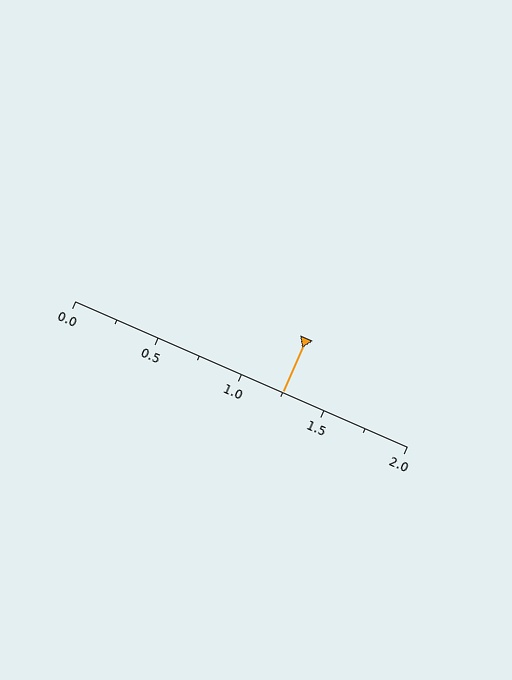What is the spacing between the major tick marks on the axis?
The major ticks are spaced 0.5 apart.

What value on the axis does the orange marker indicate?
The marker indicates approximately 1.25.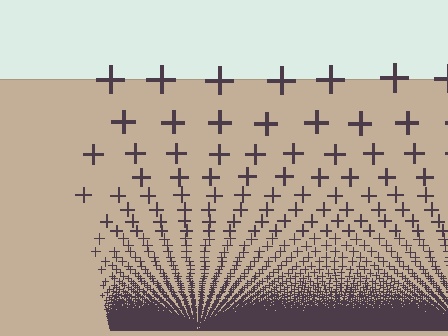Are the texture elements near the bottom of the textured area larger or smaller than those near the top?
Smaller. The gradient is inverted — elements near the bottom are smaller and denser.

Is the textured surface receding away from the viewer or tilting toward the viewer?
The surface appears to tilt toward the viewer. Texture elements get larger and sparser toward the top.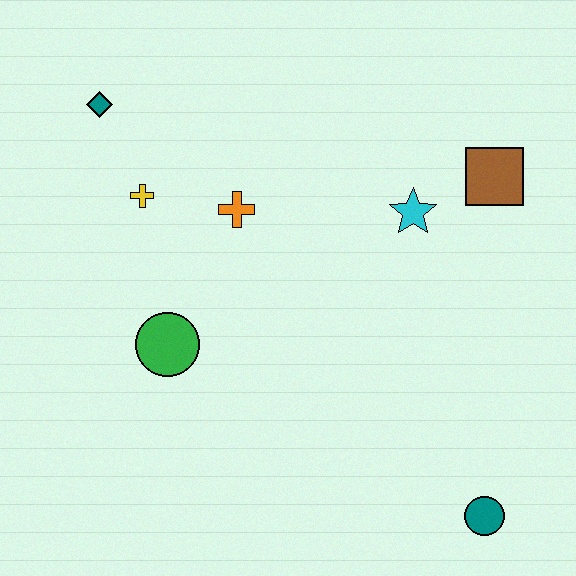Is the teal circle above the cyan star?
No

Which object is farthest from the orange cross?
The teal circle is farthest from the orange cross.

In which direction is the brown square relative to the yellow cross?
The brown square is to the right of the yellow cross.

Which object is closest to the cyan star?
The brown square is closest to the cyan star.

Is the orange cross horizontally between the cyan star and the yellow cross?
Yes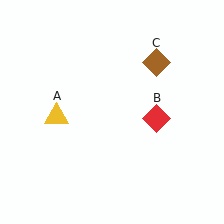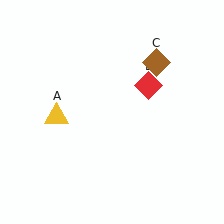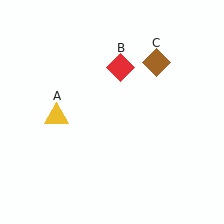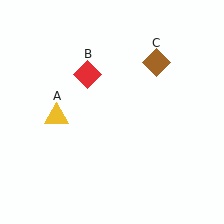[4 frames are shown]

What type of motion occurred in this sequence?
The red diamond (object B) rotated counterclockwise around the center of the scene.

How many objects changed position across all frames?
1 object changed position: red diamond (object B).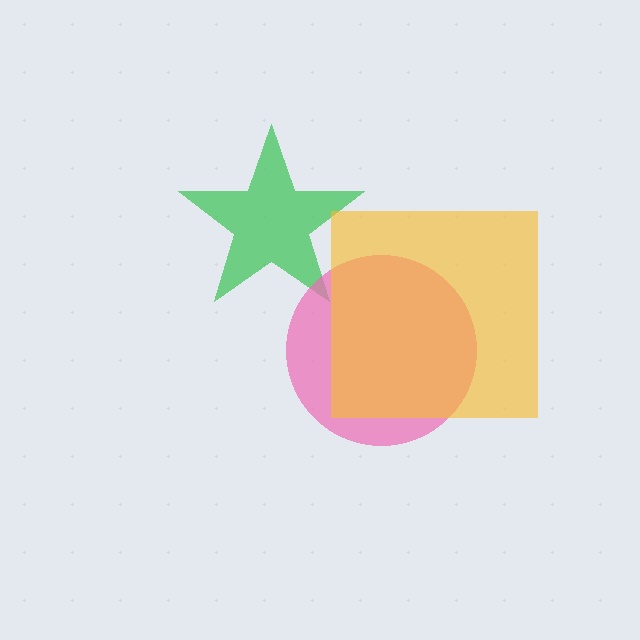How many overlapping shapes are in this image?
There are 3 overlapping shapes in the image.